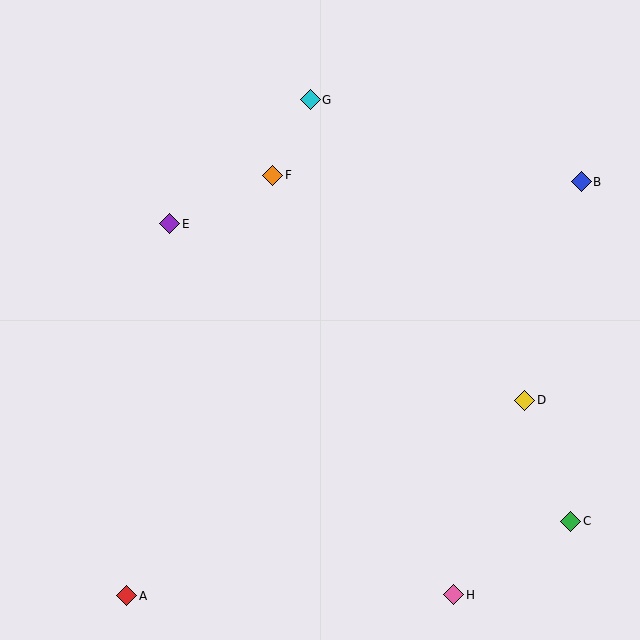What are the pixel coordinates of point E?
Point E is at (170, 224).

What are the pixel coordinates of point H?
Point H is at (454, 595).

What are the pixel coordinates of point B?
Point B is at (581, 182).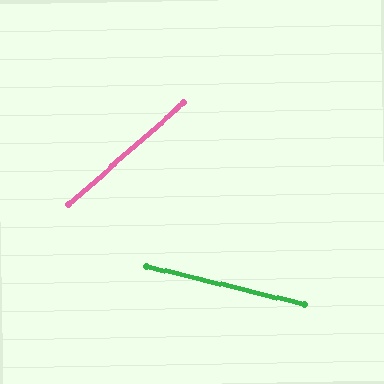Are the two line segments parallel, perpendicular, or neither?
Neither parallel nor perpendicular — they differ by about 55°.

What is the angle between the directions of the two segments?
Approximately 55 degrees.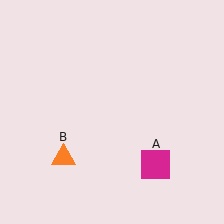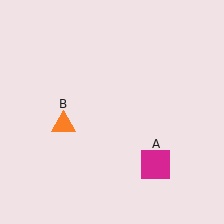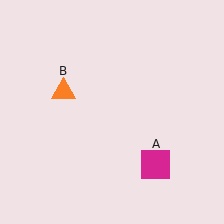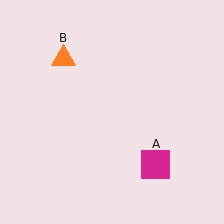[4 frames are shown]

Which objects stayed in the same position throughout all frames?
Magenta square (object A) remained stationary.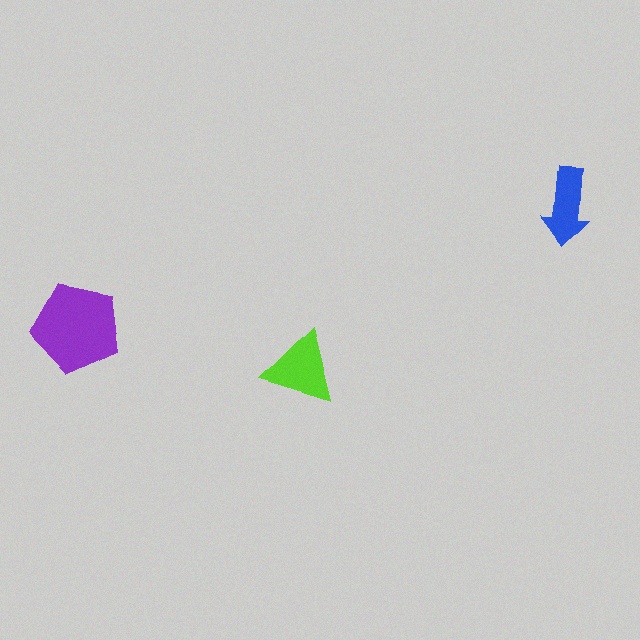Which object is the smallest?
The blue arrow.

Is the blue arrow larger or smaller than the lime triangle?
Smaller.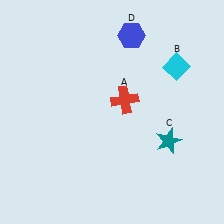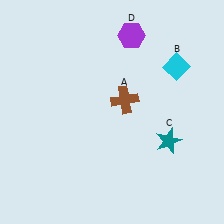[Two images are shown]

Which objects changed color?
A changed from red to brown. D changed from blue to purple.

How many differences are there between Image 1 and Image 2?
There are 2 differences between the two images.